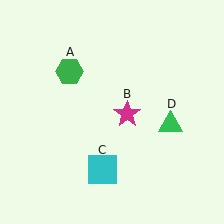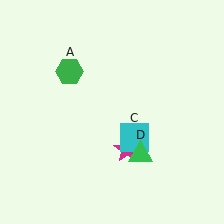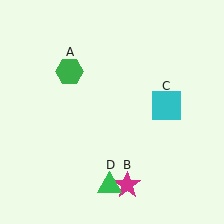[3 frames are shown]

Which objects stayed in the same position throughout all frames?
Green hexagon (object A) remained stationary.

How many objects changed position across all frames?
3 objects changed position: magenta star (object B), cyan square (object C), green triangle (object D).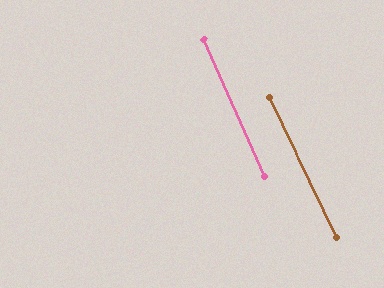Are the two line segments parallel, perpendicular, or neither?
Parallel — their directions differ by only 1.7°.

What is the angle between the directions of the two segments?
Approximately 2 degrees.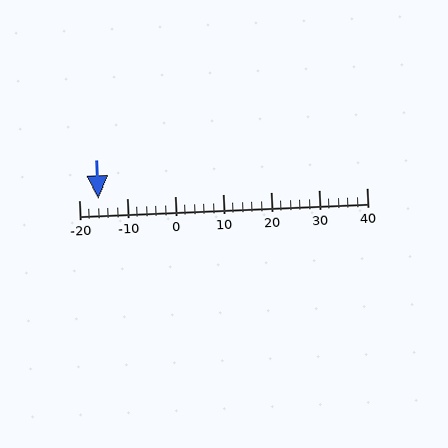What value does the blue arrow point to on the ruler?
The blue arrow points to approximately -16.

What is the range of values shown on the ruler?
The ruler shows values from -20 to 40.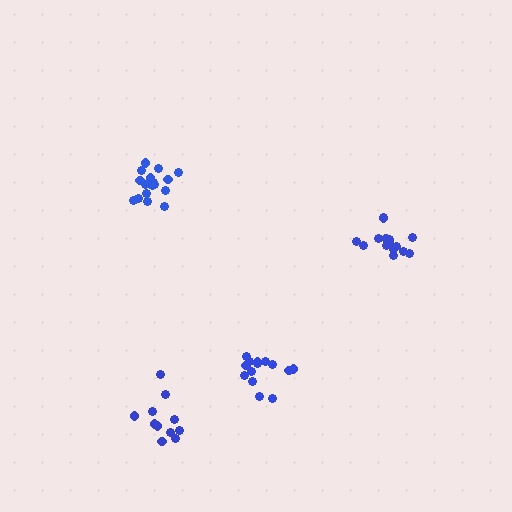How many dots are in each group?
Group 1: 17 dots, Group 2: 11 dots, Group 3: 16 dots, Group 4: 14 dots (58 total).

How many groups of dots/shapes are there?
There are 4 groups.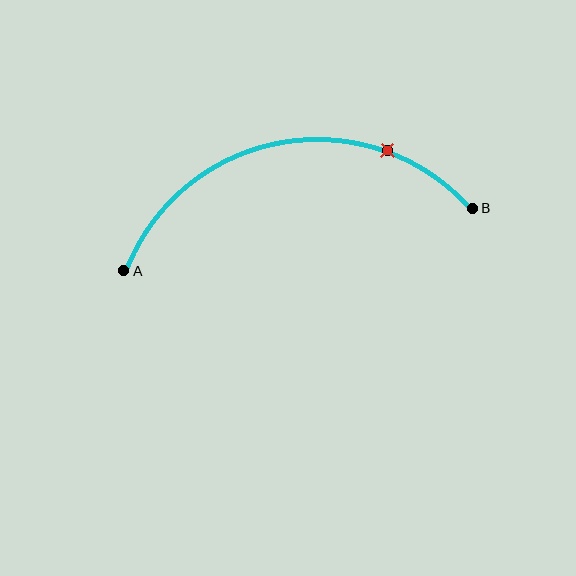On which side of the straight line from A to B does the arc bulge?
The arc bulges above the straight line connecting A and B.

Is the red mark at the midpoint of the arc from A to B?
No. The red mark lies on the arc but is closer to endpoint B. The arc midpoint would be at the point on the curve equidistant along the arc from both A and B.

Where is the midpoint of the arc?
The arc midpoint is the point on the curve farthest from the straight line joining A and B. It sits above that line.